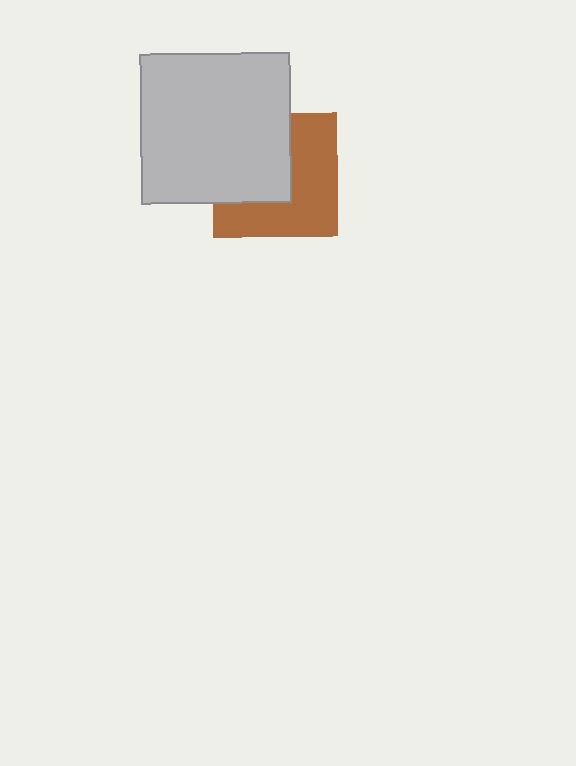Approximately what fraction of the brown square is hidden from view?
Roughly 46% of the brown square is hidden behind the light gray square.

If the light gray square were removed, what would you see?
You would see the complete brown square.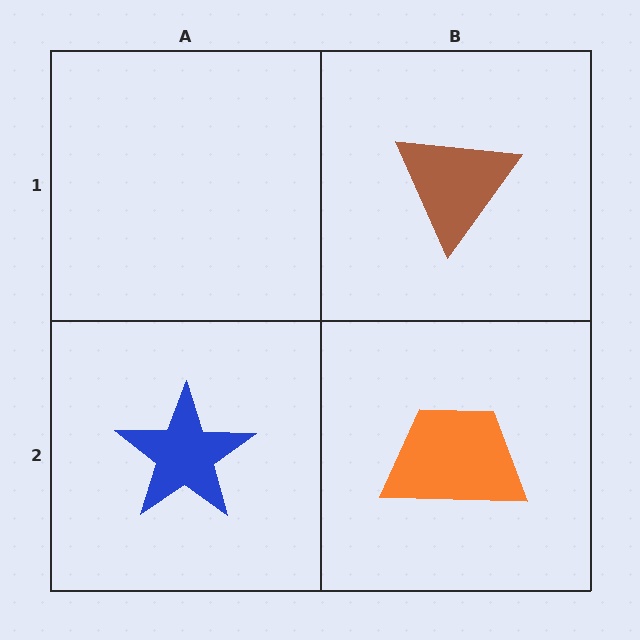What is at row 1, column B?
A brown triangle.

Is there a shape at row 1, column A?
No, that cell is empty.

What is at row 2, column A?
A blue star.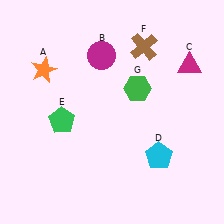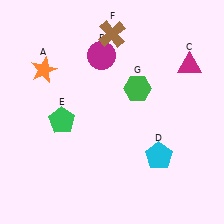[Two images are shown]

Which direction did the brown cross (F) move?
The brown cross (F) moved left.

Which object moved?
The brown cross (F) moved left.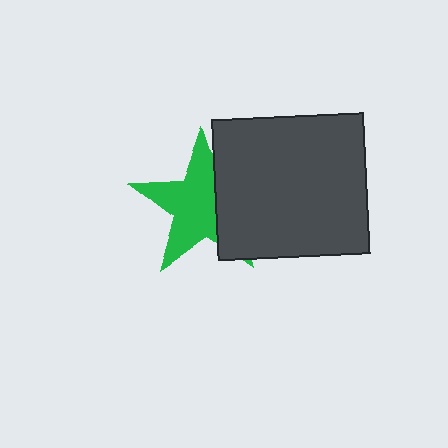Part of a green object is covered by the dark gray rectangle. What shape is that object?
It is a star.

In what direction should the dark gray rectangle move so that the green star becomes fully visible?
The dark gray rectangle should move right. That is the shortest direction to clear the overlap and leave the green star fully visible.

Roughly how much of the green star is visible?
About half of it is visible (roughly 64%).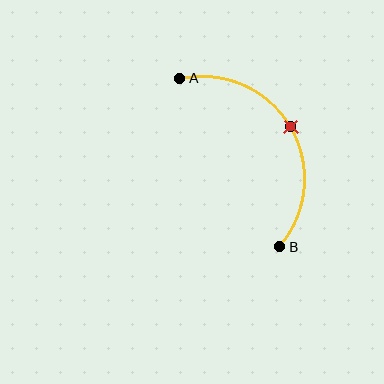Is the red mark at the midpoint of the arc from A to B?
Yes. The red mark lies on the arc at equal arc-length from both A and B — it is the arc midpoint.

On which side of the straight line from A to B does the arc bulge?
The arc bulges to the right of the straight line connecting A and B.